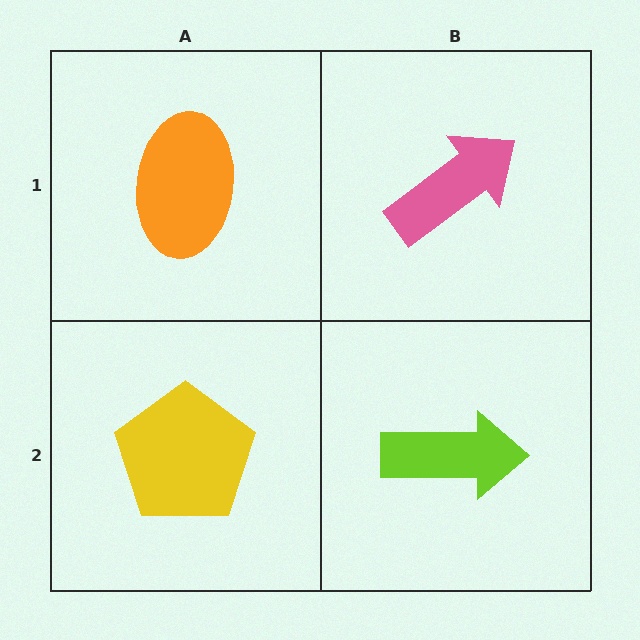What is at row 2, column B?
A lime arrow.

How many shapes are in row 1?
2 shapes.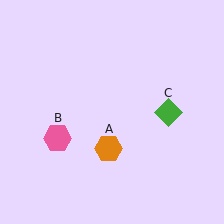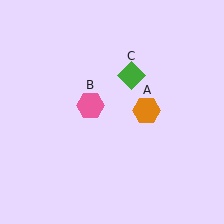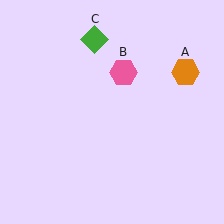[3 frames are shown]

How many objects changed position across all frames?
3 objects changed position: orange hexagon (object A), pink hexagon (object B), green diamond (object C).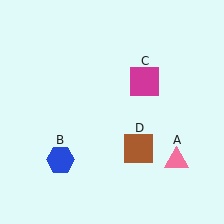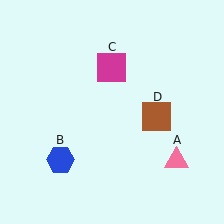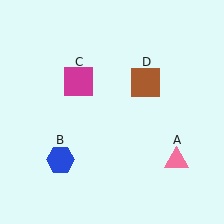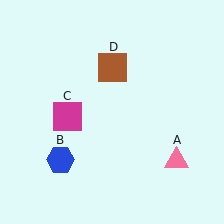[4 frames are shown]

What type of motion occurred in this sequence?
The magenta square (object C), brown square (object D) rotated counterclockwise around the center of the scene.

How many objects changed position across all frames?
2 objects changed position: magenta square (object C), brown square (object D).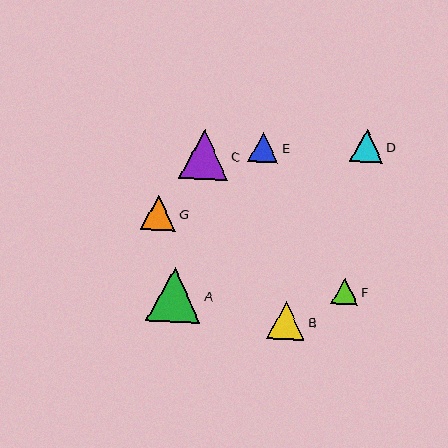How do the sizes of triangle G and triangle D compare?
Triangle G and triangle D are approximately the same size.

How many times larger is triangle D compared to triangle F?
Triangle D is approximately 1.2 times the size of triangle F.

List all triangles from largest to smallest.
From largest to smallest: A, C, B, G, D, E, F.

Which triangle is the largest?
Triangle A is the largest with a size of approximately 55 pixels.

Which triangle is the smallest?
Triangle F is the smallest with a size of approximately 27 pixels.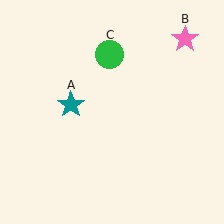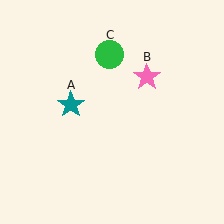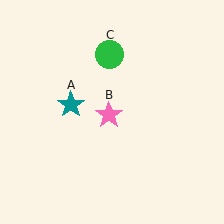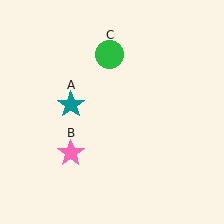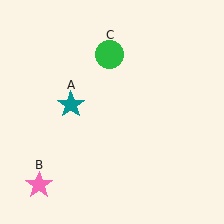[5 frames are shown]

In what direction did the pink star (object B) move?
The pink star (object B) moved down and to the left.